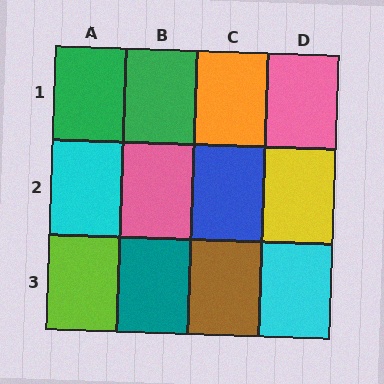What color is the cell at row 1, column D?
Pink.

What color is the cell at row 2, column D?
Yellow.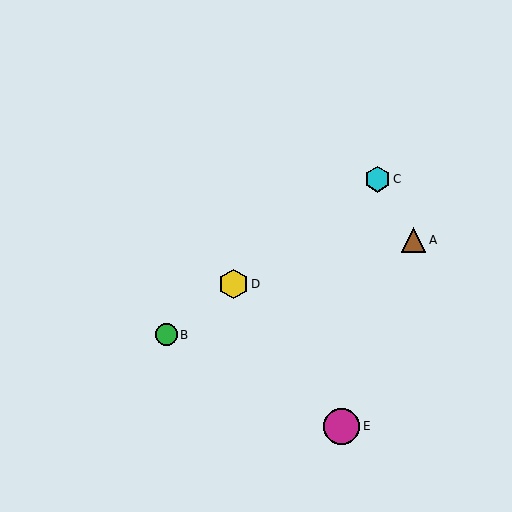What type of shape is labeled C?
Shape C is a cyan hexagon.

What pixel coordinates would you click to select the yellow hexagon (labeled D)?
Click at (234, 284) to select the yellow hexagon D.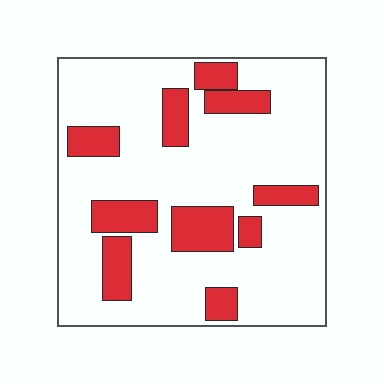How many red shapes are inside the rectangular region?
10.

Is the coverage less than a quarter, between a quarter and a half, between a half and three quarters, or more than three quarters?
Less than a quarter.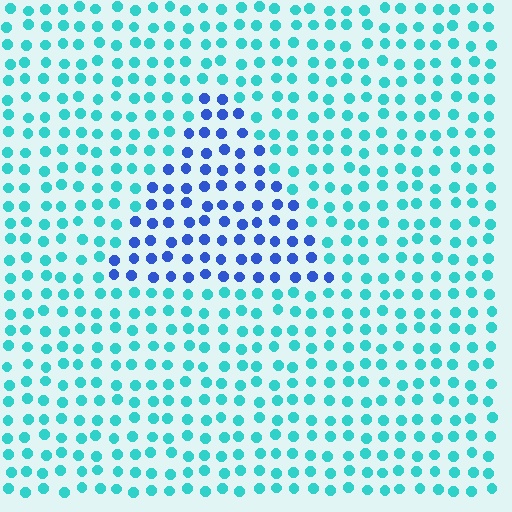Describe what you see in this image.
The image is filled with small cyan elements in a uniform arrangement. A triangle-shaped region is visible where the elements are tinted to a slightly different hue, forming a subtle color boundary.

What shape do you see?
I see a triangle.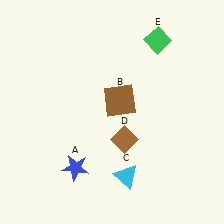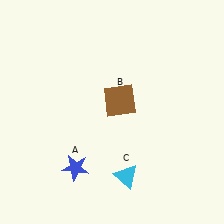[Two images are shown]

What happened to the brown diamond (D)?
The brown diamond (D) was removed in Image 2. It was in the bottom-right area of Image 1.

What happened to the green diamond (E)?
The green diamond (E) was removed in Image 2. It was in the top-right area of Image 1.